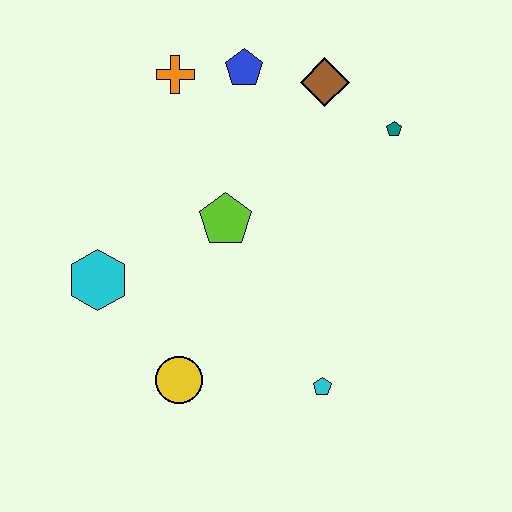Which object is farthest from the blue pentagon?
The cyan pentagon is farthest from the blue pentagon.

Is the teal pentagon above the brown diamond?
No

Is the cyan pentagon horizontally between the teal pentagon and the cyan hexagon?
Yes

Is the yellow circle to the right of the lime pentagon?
No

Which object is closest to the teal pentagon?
The brown diamond is closest to the teal pentagon.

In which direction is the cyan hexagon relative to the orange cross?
The cyan hexagon is below the orange cross.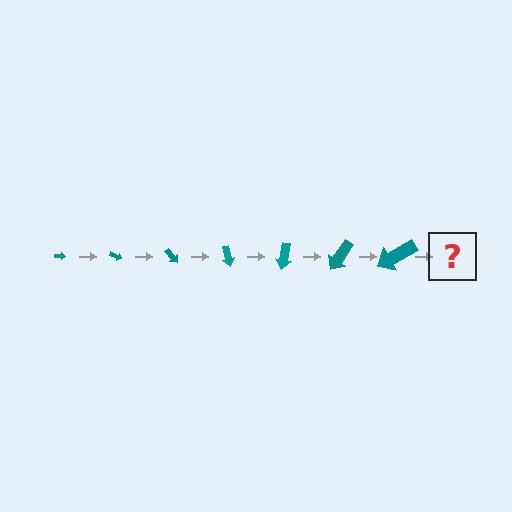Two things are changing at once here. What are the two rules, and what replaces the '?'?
The two rules are that the arrow grows larger each step and it rotates 25 degrees each step. The '?' should be an arrow, larger than the previous one and rotated 175 degrees from the start.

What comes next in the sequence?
The next element should be an arrow, larger than the previous one and rotated 175 degrees from the start.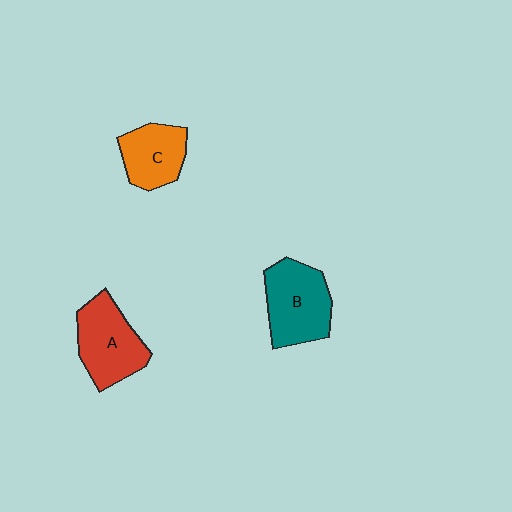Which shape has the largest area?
Shape B (teal).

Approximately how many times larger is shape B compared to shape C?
Approximately 1.4 times.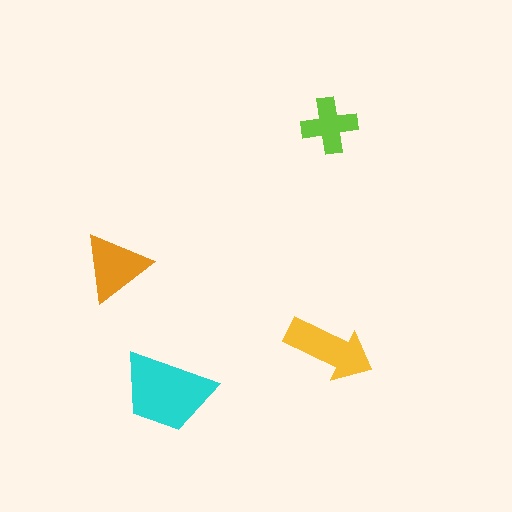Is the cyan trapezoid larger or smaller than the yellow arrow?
Larger.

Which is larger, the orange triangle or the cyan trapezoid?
The cyan trapezoid.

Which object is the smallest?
The lime cross.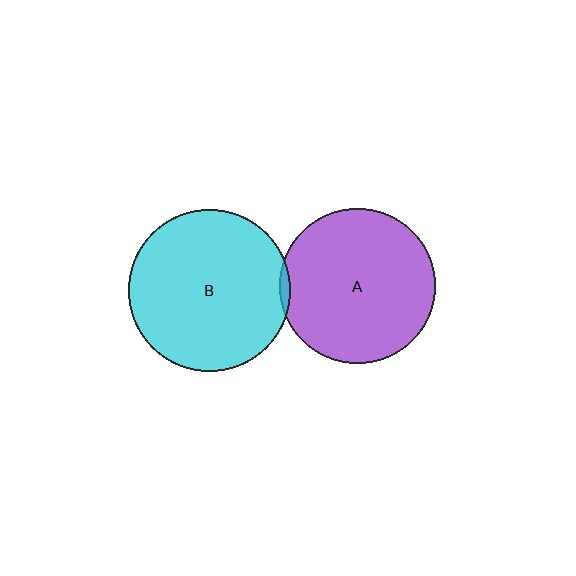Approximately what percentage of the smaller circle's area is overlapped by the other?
Approximately 5%.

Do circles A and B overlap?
Yes.